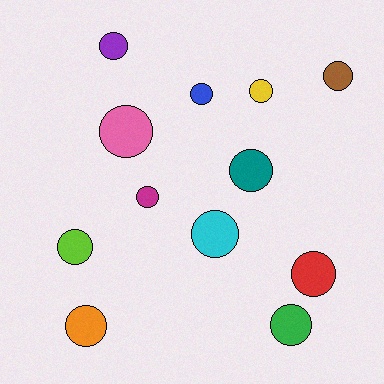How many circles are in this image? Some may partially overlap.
There are 12 circles.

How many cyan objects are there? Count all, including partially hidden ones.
There is 1 cyan object.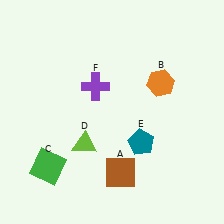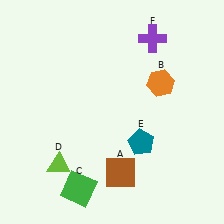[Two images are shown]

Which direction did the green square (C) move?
The green square (C) moved right.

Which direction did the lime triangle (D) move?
The lime triangle (D) moved left.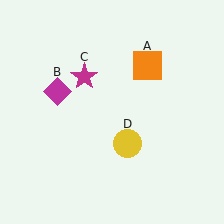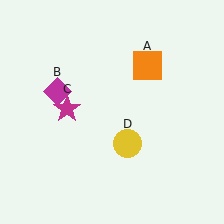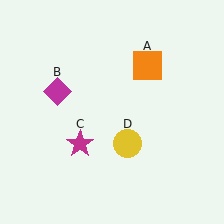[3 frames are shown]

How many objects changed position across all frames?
1 object changed position: magenta star (object C).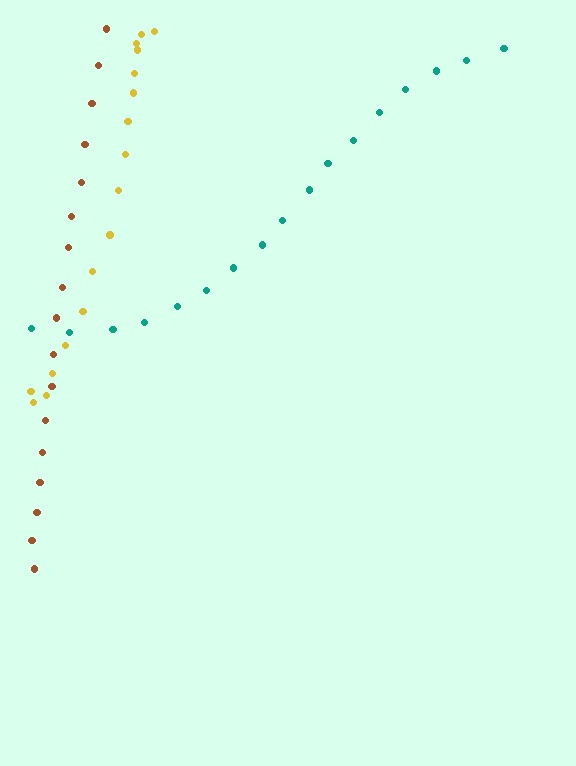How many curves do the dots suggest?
There are 3 distinct paths.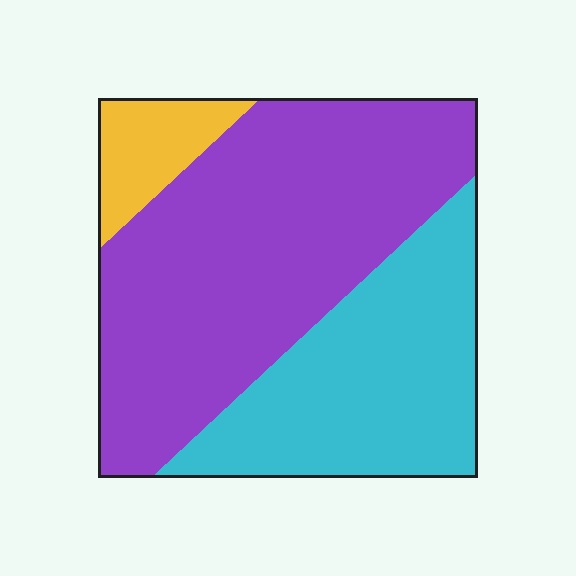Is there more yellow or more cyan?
Cyan.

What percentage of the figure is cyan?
Cyan takes up about one third (1/3) of the figure.